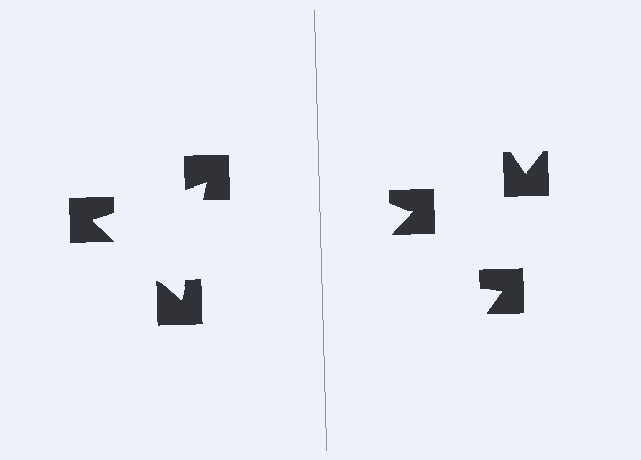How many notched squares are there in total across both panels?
6 — 3 on each side.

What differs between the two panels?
The notched squares are positioned identically on both sides; only the wedge orientations differ. On the left they align to a triangle; on the right they are misaligned.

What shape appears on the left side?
An illusory triangle.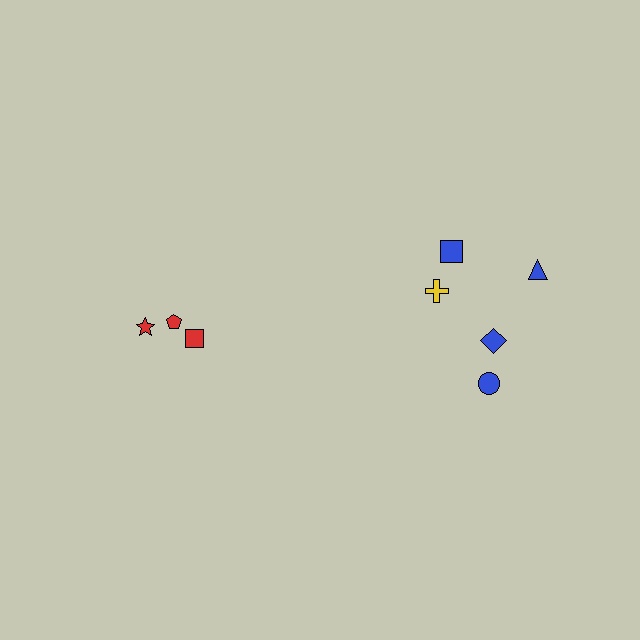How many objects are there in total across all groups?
There are 8 objects.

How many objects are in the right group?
There are 5 objects.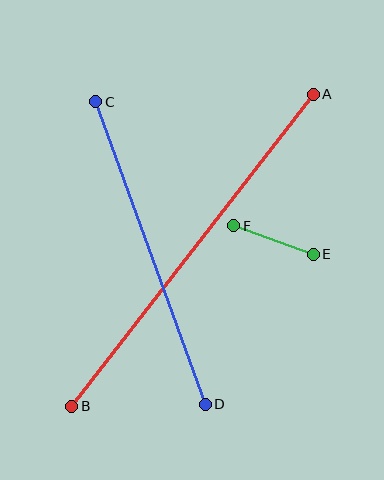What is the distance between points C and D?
The distance is approximately 321 pixels.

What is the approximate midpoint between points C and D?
The midpoint is at approximately (150, 253) pixels.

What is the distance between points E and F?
The distance is approximately 84 pixels.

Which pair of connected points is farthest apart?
Points A and B are farthest apart.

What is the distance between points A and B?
The distance is approximately 395 pixels.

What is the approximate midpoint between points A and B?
The midpoint is at approximately (192, 250) pixels.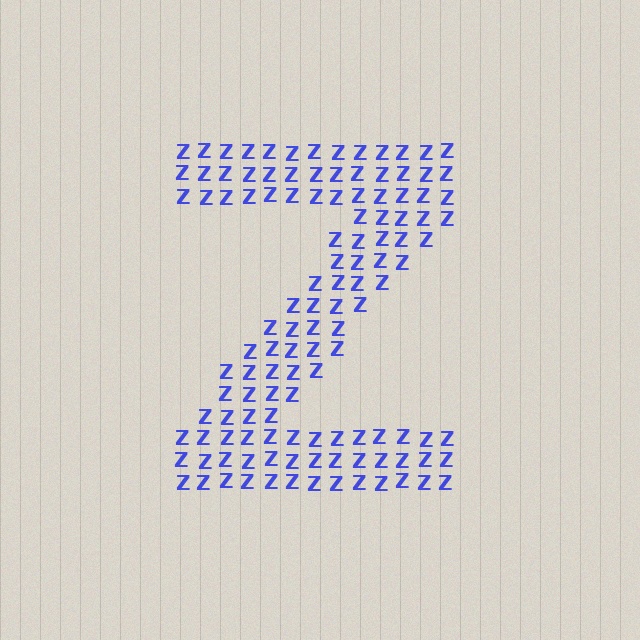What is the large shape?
The large shape is the letter Z.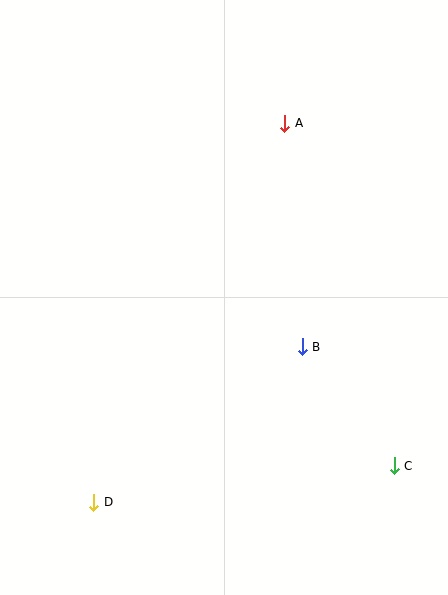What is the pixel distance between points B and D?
The distance between B and D is 260 pixels.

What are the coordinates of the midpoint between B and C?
The midpoint between B and C is at (348, 406).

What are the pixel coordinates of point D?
Point D is at (94, 502).